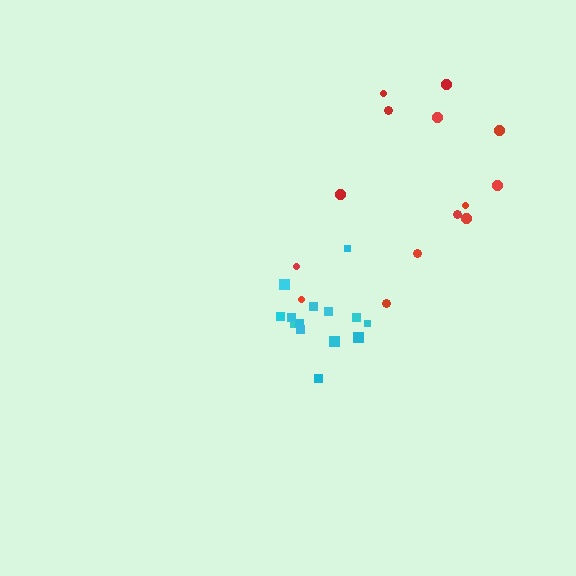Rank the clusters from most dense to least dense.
cyan, red.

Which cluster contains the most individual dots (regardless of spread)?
Red (14).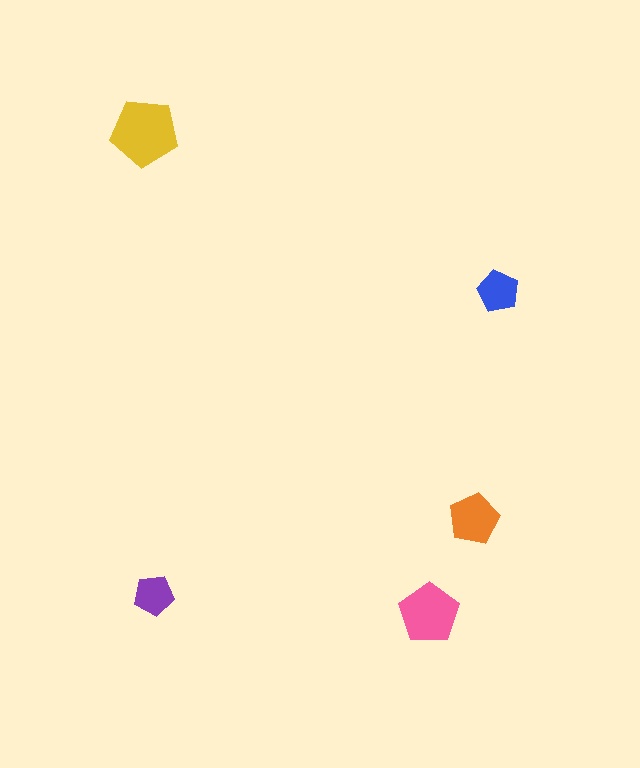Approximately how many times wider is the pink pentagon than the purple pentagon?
About 1.5 times wider.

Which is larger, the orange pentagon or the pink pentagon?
The pink one.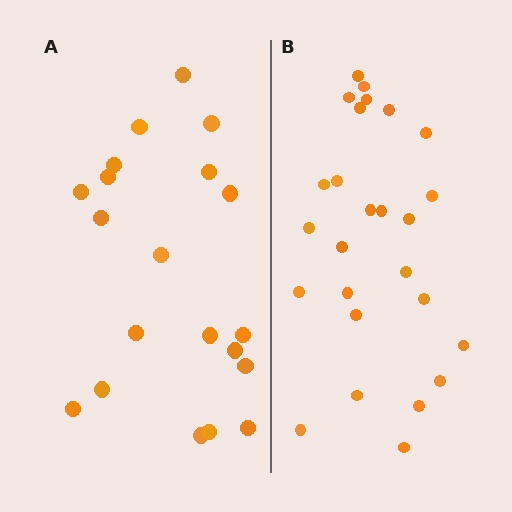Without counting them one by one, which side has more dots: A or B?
Region B (the right region) has more dots.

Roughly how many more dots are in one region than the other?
Region B has about 6 more dots than region A.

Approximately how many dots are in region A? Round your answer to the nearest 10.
About 20 dots.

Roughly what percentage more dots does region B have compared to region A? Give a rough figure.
About 30% more.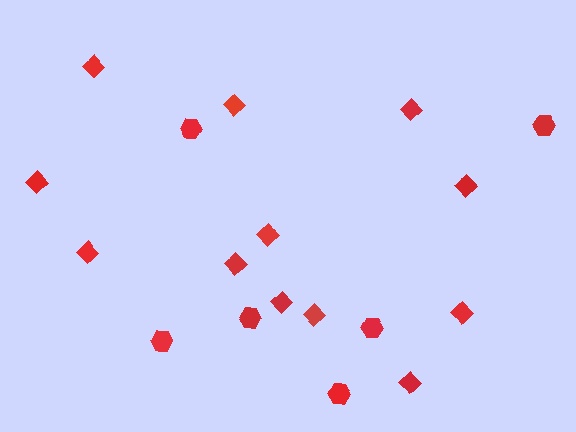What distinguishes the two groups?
There are 2 groups: one group of hexagons (6) and one group of diamonds (12).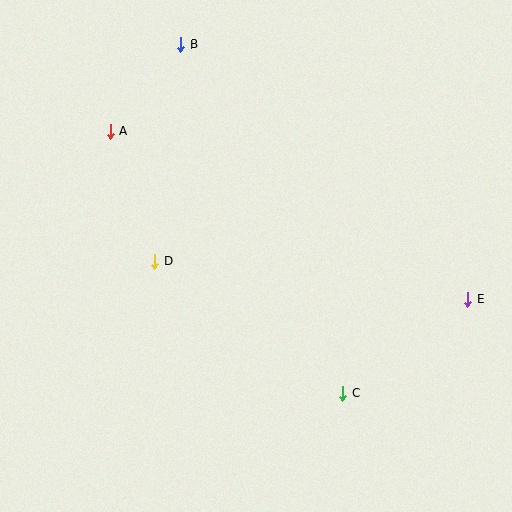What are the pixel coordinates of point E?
Point E is at (468, 299).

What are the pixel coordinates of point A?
Point A is at (110, 132).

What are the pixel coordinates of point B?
Point B is at (181, 44).